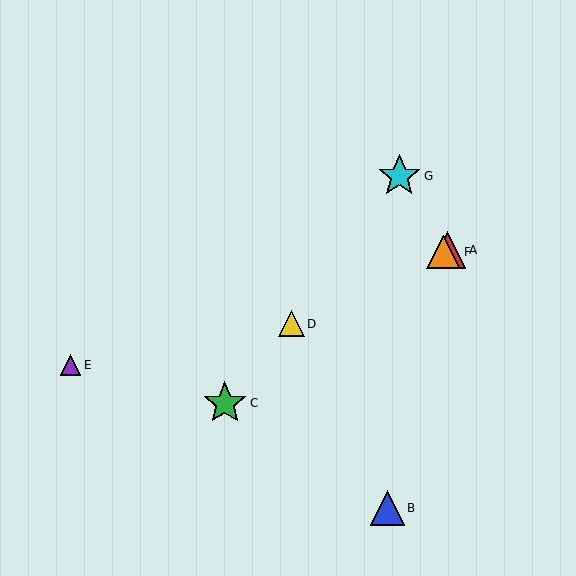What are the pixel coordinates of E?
Object E is at (70, 365).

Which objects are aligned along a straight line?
Objects A, D, F are aligned along a straight line.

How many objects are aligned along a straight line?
3 objects (A, D, F) are aligned along a straight line.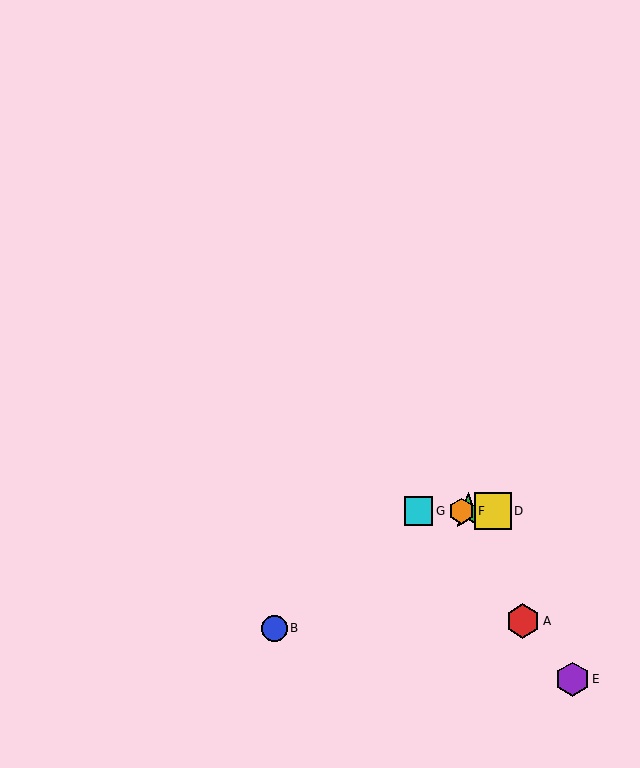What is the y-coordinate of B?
Object B is at y≈628.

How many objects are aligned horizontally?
4 objects (C, D, F, G) are aligned horizontally.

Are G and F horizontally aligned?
Yes, both are at y≈511.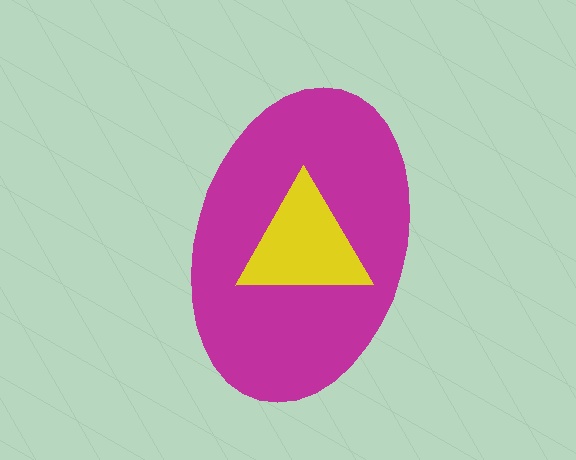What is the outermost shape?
The magenta ellipse.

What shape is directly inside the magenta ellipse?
The yellow triangle.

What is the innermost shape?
The yellow triangle.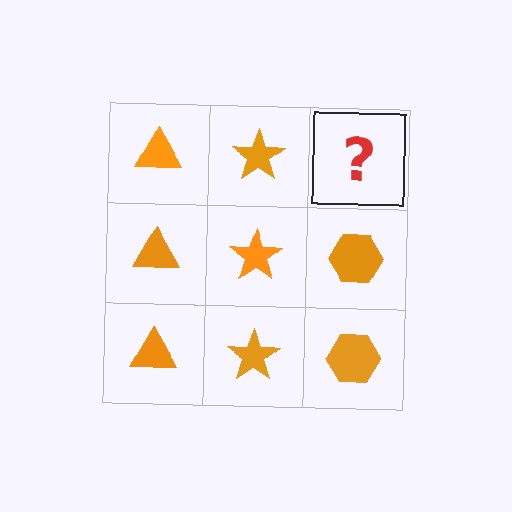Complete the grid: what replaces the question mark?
The question mark should be replaced with an orange hexagon.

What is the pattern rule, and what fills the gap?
The rule is that each column has a consistent shape. The gap should be filled with an orange hexagon.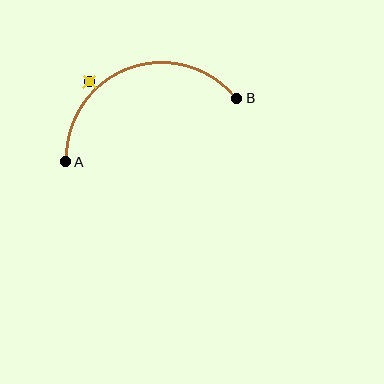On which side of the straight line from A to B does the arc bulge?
The arc bulges above the straight line connecting A and B.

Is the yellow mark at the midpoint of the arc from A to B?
No — the yellow mark does not lie on the arc at all. It sits slightly outside the curve.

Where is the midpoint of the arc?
The arc midpoint is the point on the curve farthest from the straight line joining A and B. It sits above that line.